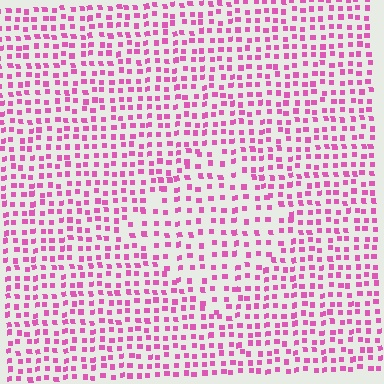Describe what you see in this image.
The image contains small pink elements arranged at two different densities. A diamond-shaped region is visible where the elements are less densely packed than the surrounding area.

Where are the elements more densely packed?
The elements are more densely packed outside the diamond boundary.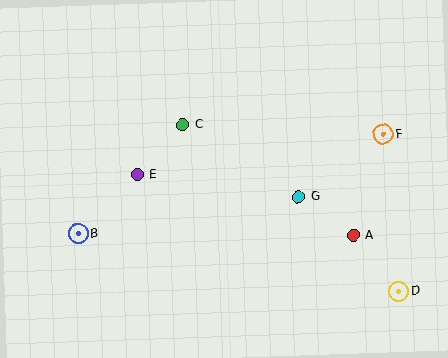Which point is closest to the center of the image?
Point C at (183, 125) is closest to the center.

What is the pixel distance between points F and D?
The distance between F and D is 158 pixels.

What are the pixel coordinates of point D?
Point D is at (399, 291).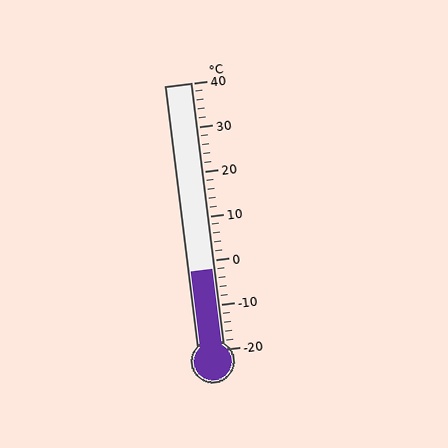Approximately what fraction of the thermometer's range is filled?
The thermometer is filled to approximately 30% of its range.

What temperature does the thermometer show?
The thermometer shows approximately -2°C.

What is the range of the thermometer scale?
The thermometer scale ranges from -20°C to 40°C.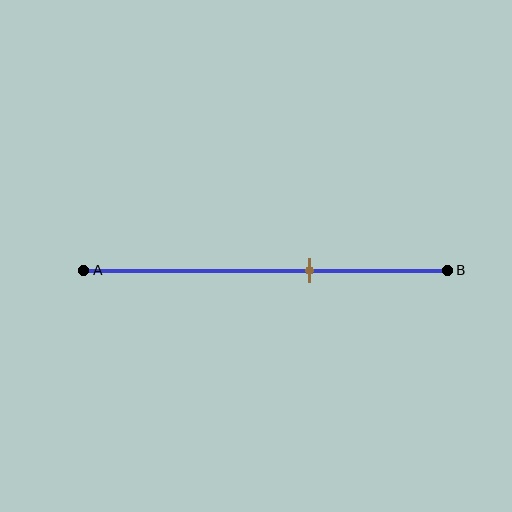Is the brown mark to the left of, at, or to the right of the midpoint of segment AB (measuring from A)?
The brown mark is to the right of the midpoint of segment AB.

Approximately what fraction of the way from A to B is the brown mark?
The brown mark is approximately 60% of the way from A to B.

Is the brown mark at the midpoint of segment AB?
No, the mark is at about 60% from A, not at the 50% midpoint.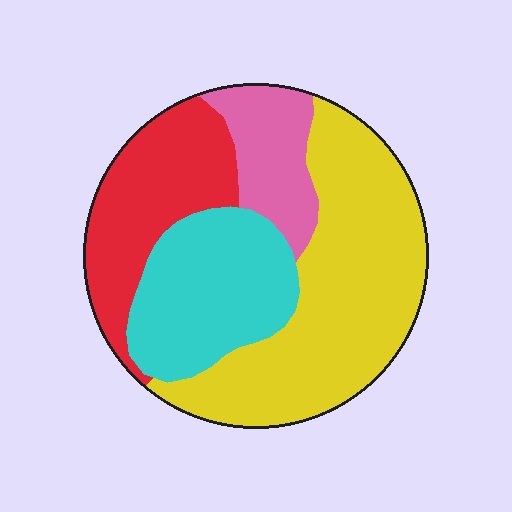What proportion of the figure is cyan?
Cyan takes up less than a quarter of the figure.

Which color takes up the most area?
Yellow, at roughly 40%.